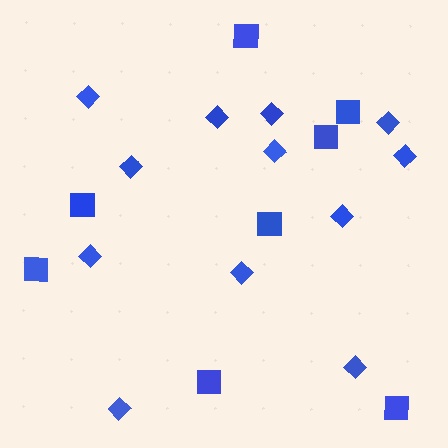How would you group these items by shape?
There are 2 groups: one group of diamonds (12) and one group of squares (8).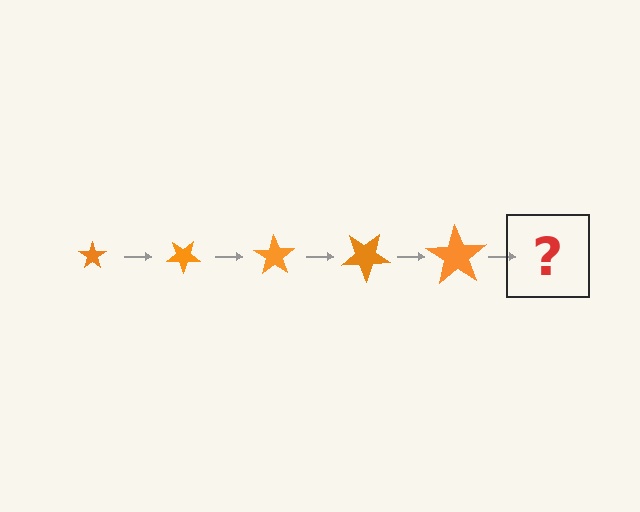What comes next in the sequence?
The next element should be a star, larger than the previous one and rotated 175 degrees from the start.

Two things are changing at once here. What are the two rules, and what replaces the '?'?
The two rules are that the star grows larger each step and it rotates 35 degrees each step. The '?' should be a star, larger than the previous one and rotated 175 degrees from the start.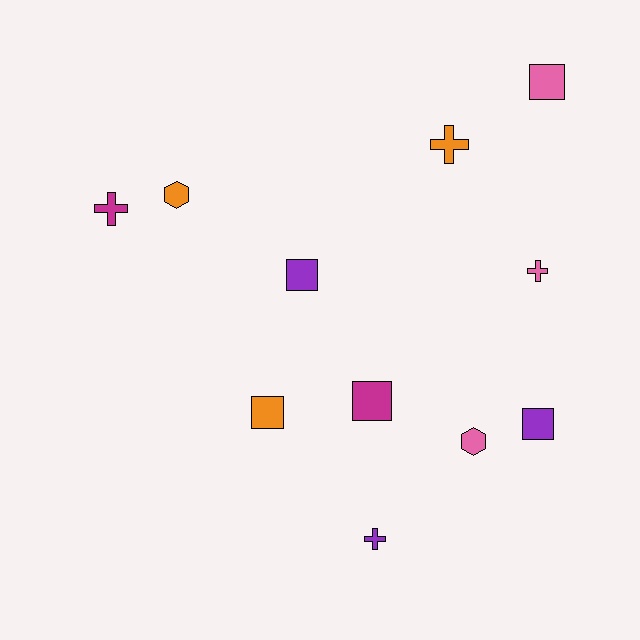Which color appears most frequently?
Pink, with 3 objects.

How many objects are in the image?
There are 11 objects.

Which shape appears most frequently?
Square, with 5 objects.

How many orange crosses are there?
There is 1 orange cross.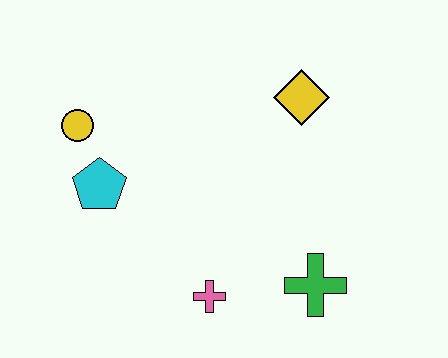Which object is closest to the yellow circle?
The cyan pentagon is closest to the yellow circle.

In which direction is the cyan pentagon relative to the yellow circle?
The cyan pentagon is below the yellow circle.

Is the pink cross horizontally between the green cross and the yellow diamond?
No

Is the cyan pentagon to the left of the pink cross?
Yes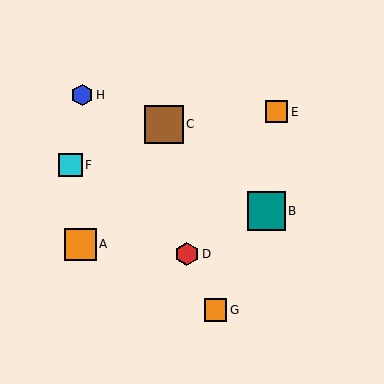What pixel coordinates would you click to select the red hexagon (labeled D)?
Click at (187, 254) to select the red hexagon D.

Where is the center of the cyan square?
The center of the cyan square is at (71, 165).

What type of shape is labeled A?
Shape A is an orange square.